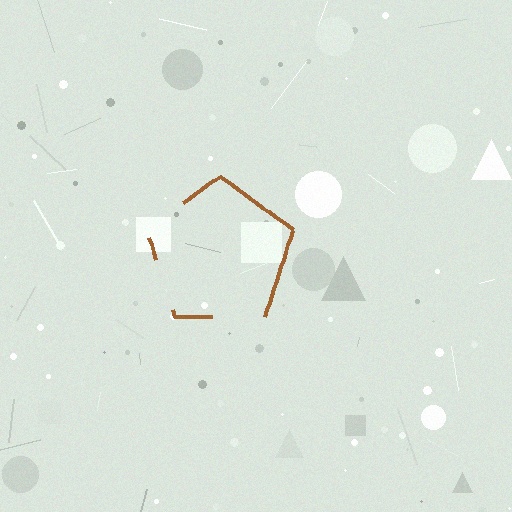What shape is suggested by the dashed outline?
The dashed outline suggests a pentagon.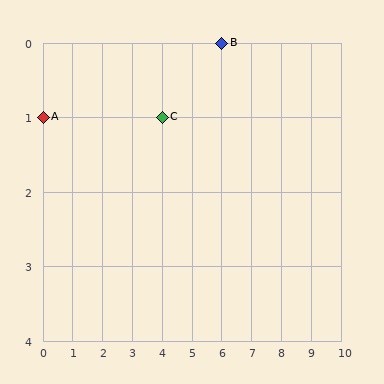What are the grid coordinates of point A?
Point A is at grid coordinates (0, 1).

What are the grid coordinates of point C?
Point C is at grid coordinates (4, 1).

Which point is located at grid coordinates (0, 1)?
Point A is at (0, 1).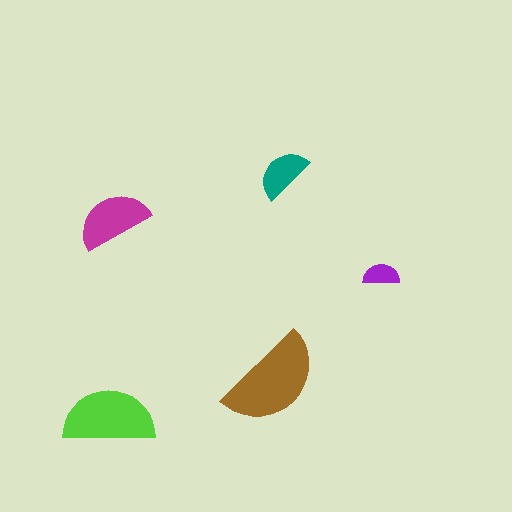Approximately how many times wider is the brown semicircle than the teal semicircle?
About 2 times wider.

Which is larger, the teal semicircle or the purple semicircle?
The teal one.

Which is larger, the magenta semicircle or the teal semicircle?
The magenta one.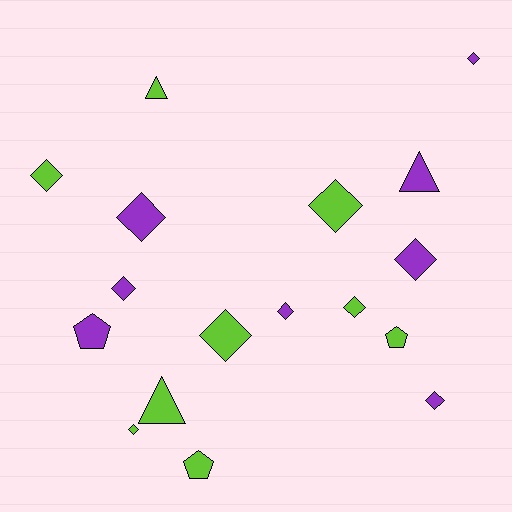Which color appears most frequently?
Lime, with 9 objects.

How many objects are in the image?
There are 17 objects.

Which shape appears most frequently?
Diamond, with 11 objects.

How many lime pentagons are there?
There are 2 lime pentagons.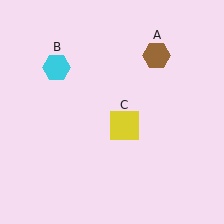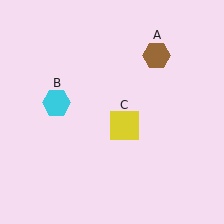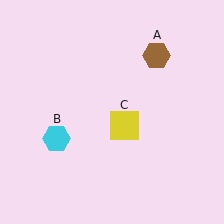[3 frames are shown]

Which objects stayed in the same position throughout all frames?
Brown hexagon (object A) and yellow square (object C) remained stationary.